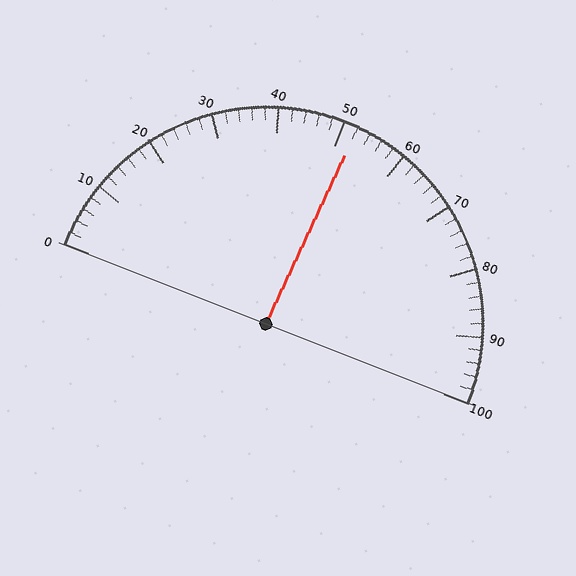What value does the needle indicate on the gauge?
The needle indicates approximately 52.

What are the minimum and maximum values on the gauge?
The gauge ranges from 0 to 100.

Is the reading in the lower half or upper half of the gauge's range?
The reading is in the upper half of the range (0 to 100).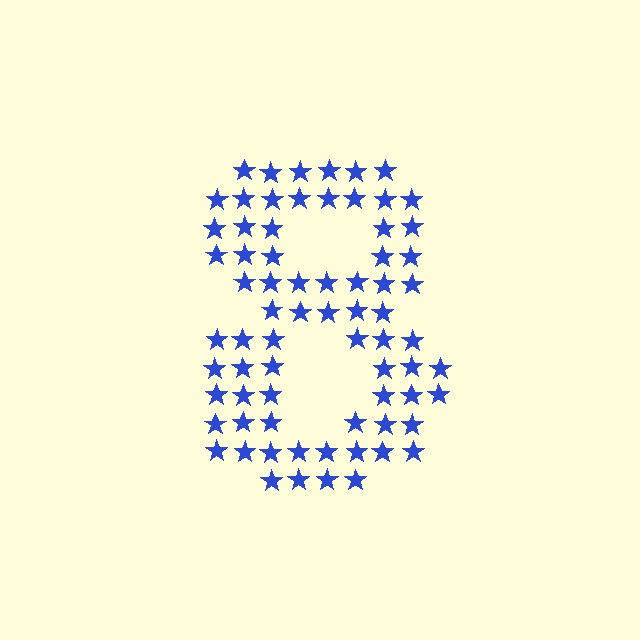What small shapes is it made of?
It is made of small stars.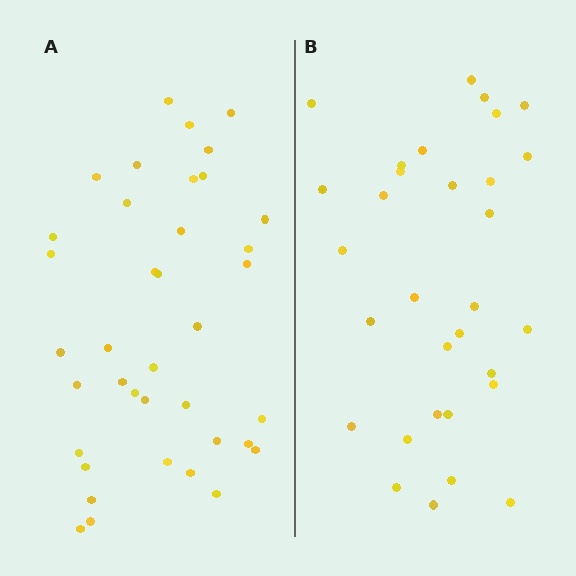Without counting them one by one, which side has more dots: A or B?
Region A (the left region) has more dots.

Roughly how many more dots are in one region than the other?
Region A has roughly 8 or so more dots than region B.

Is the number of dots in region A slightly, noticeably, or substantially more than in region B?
Region A has only slightly more — the two regions are fairly close. The ratio is roughly 1.2 to 1.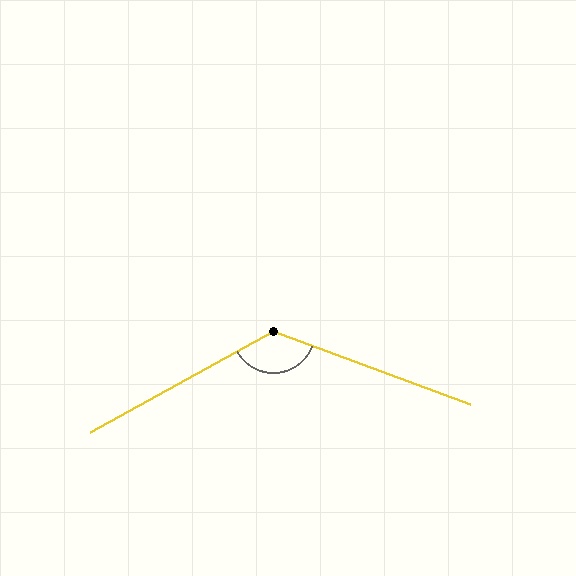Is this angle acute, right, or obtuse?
It is obtuse.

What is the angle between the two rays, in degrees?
Approximately 131 degrees.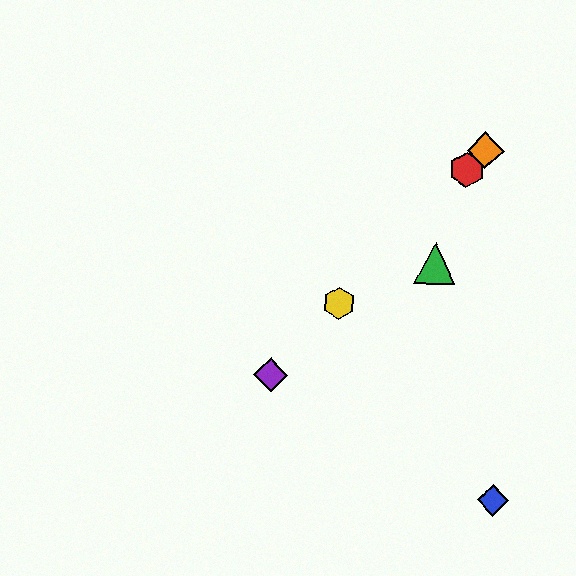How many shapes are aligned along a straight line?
4 shapes (the red hexagon, the yellow hexagon, the purple diamond, the orange diamond) are aligned along a straight line.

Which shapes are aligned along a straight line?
The red hexagon, the yellow hexagon, the purple diamond, the orange diamond are aligned along a straight line.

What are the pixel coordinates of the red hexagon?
The red hexagon is at (467, 170).